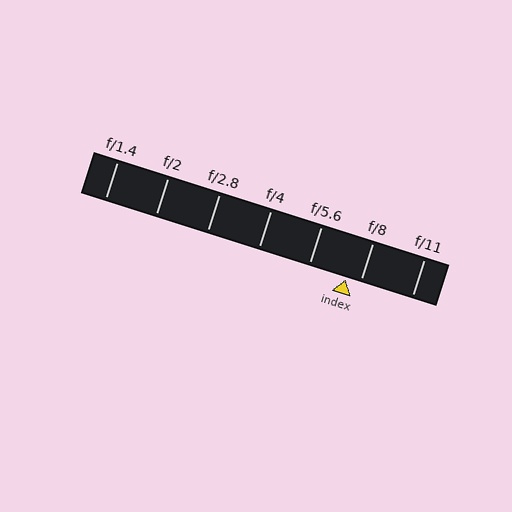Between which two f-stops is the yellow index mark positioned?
The index mark is between f/5.6 and f/8.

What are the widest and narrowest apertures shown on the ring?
The widest aperture shown is f/1.4 and the narrowest is f/11.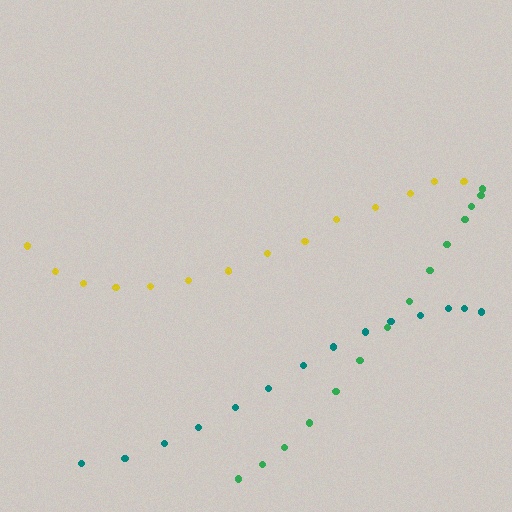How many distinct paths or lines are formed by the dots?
There are 3 distinct paths.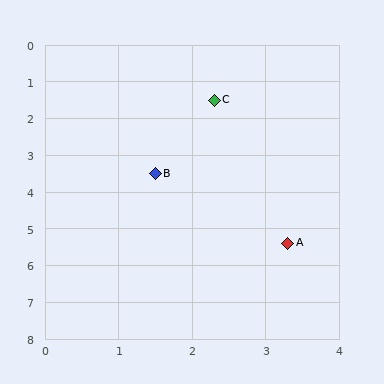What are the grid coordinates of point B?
Point B is at approximately (1.5, 3.5).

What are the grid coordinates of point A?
Point A is at approximately (3.3, 5.4).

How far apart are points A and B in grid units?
Points A and B are about 2.6 grid units apart.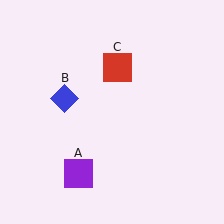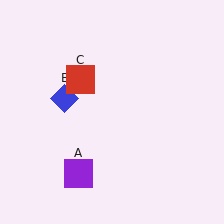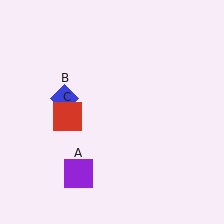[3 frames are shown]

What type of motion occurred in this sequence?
The red square (object C) rotated counterclockwise around the center of the scene.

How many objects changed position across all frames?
1 object changed position: red square (object C).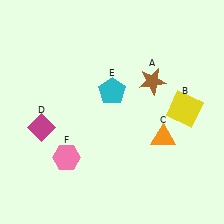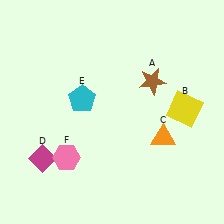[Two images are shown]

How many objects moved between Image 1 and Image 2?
2 objects moved between the two images.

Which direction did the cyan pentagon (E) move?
The cyan pentagon (E) moved left.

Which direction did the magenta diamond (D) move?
The magenta diamond (D) moved down.